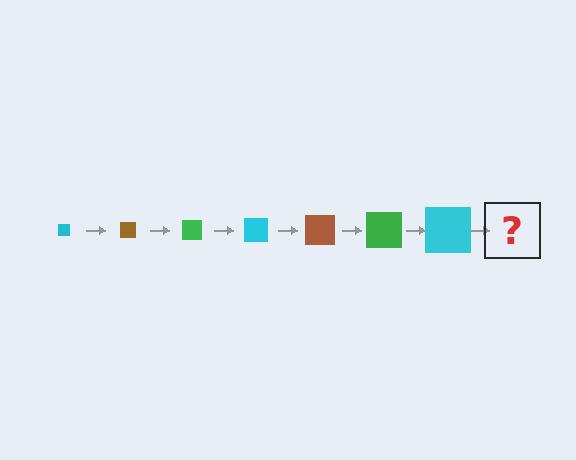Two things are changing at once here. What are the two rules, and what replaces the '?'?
The two rules are that the square grows larger each step and the color cycles through cyan, brown, and green. The '?' should be a brown square, larger than the previous one.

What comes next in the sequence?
The next element should be a brown square, larger than the previous one.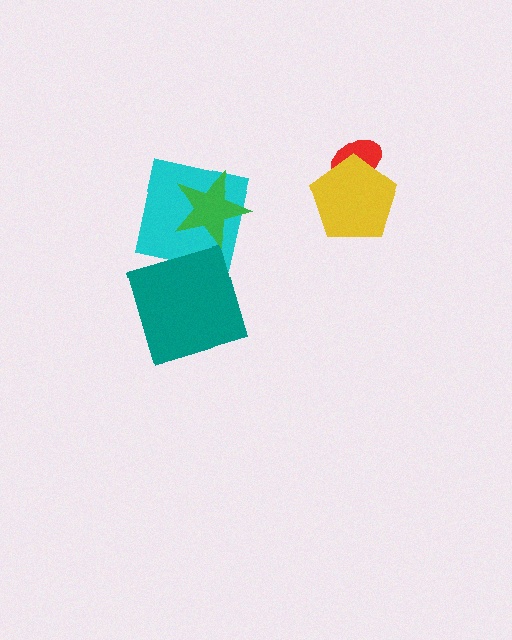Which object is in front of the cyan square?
The green star is in front of the cyan square.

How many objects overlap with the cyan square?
1 object overlaps with the cyan square.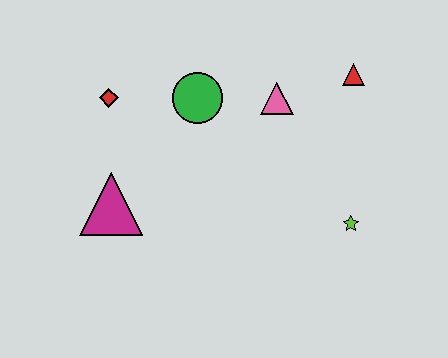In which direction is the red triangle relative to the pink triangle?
The red triangle is to the right of the pink triangle.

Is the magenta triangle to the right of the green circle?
No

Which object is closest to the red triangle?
The pink triangle is closest to the red triangle.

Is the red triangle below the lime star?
No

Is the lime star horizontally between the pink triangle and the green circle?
No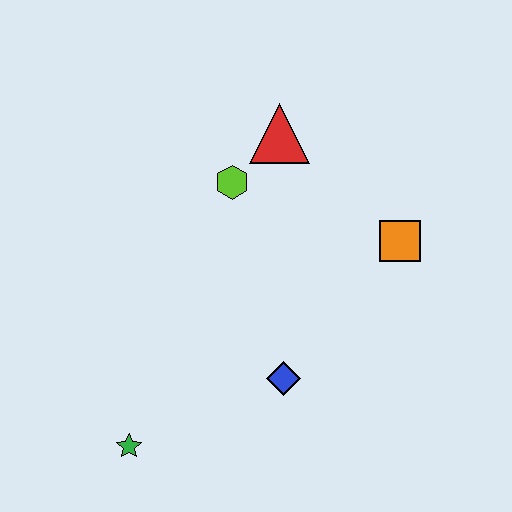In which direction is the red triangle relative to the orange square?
The red triangle is to the left of the orange square.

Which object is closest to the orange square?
The red triangle is closest to the orange square.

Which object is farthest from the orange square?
The green star is farthest from the orange square.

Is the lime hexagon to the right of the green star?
Yes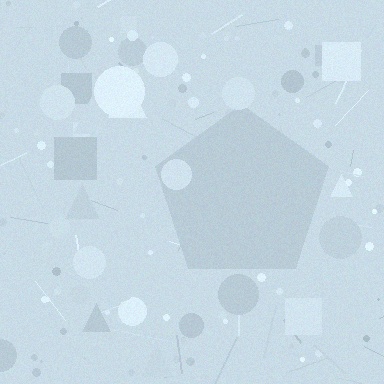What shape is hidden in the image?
A pentagon is hidden in the image.